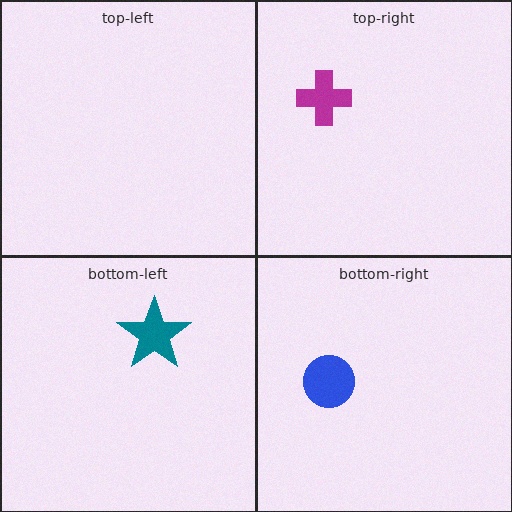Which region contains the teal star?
The bottom-left region.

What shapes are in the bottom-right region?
The blue circle.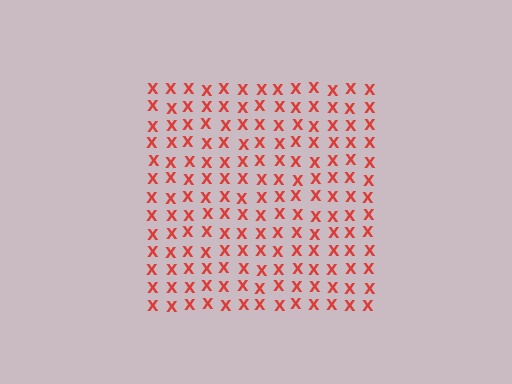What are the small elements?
The small elements are letter X's.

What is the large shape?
The large shape is a square.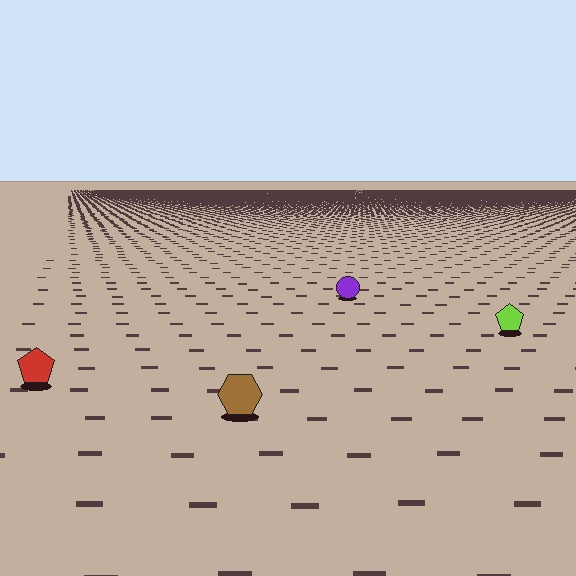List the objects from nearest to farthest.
From nearest to farthest: the brown hexagon, the red pentagon, the lime pentagon, the purple circle.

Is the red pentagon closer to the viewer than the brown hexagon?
No. The brown hexagon is closer — you can tell from the texture gradient: the ground texture is coarser near it.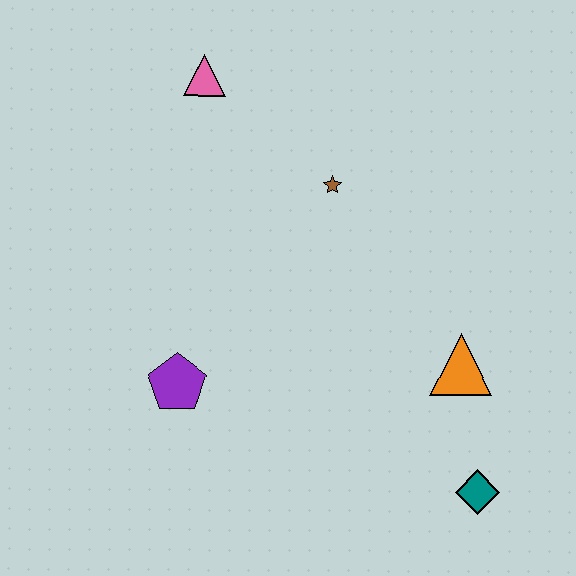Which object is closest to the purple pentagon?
The brown star is closest to the purple pentagon.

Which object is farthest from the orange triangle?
The pink triangle is farthest from the orange triangle.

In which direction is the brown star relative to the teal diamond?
The brown star is above the teal diamond.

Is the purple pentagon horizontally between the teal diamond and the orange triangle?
No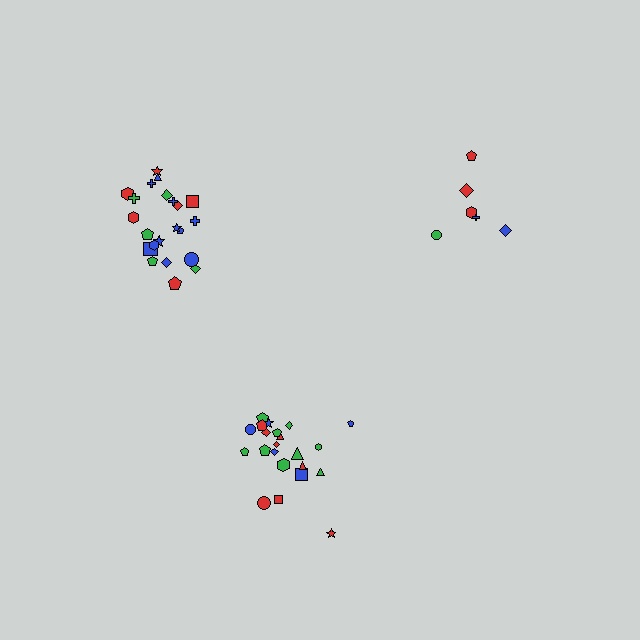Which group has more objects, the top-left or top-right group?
The top-left group.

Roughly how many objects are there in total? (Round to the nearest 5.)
Roughly 50 objects in total.